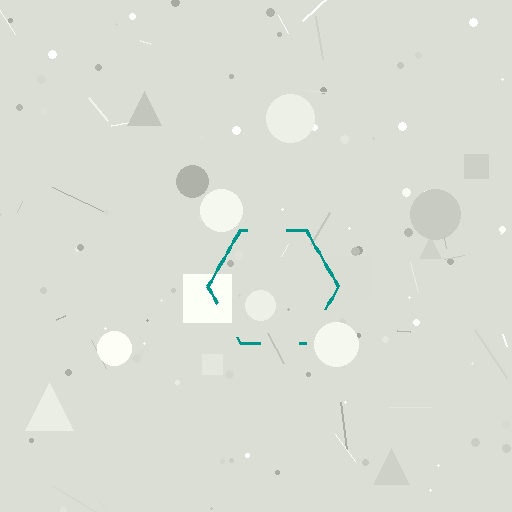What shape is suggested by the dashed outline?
The dashed outline suggests a hexagon.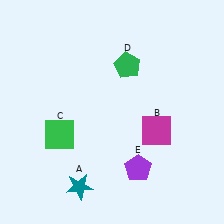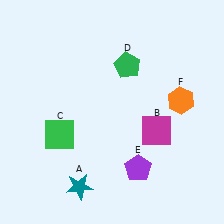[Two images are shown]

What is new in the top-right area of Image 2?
An orange hexagon (F) was added in the top-right area of Image 2.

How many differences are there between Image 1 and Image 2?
There is 1 difference between the two images.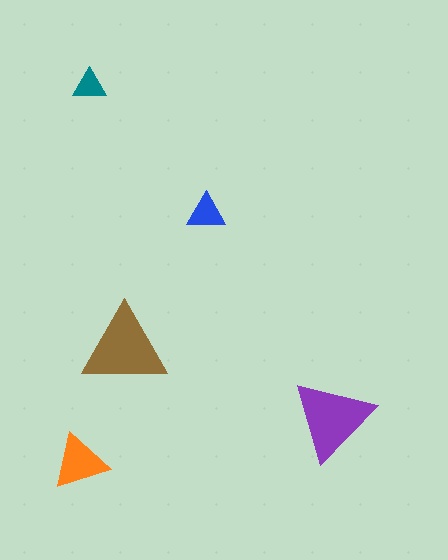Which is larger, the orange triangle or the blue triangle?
The orange one.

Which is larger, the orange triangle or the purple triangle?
The purple one.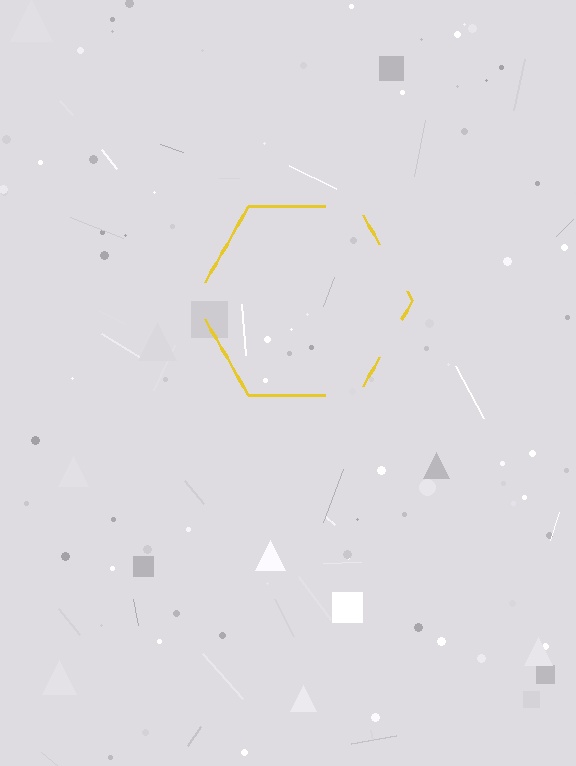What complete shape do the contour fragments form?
The contour fragments form a hexagon.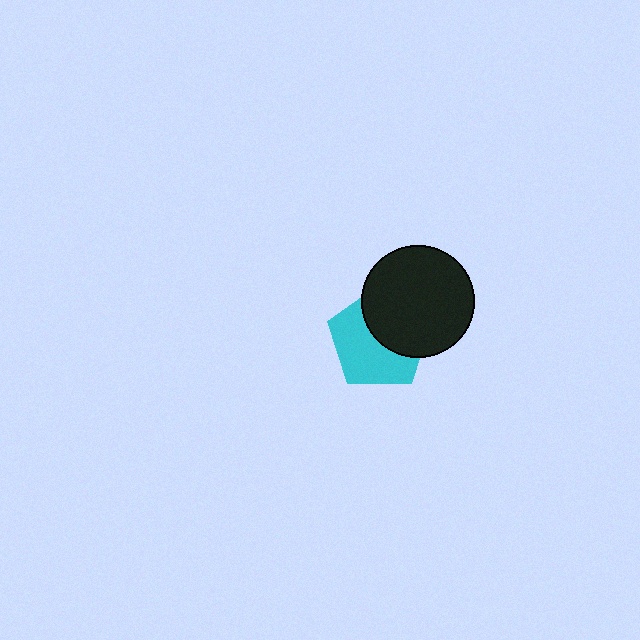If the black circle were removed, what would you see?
You would see the complete cyan pentagon.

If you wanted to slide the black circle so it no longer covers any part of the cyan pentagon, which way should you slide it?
Slide it toward the upper-right — that is the most direct way to separate the two shapes.